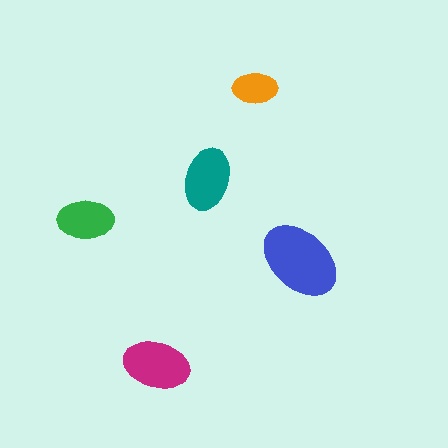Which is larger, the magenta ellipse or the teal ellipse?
The magenta one.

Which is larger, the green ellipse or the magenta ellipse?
The magenta one.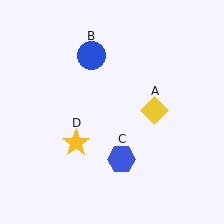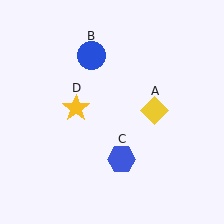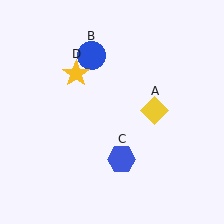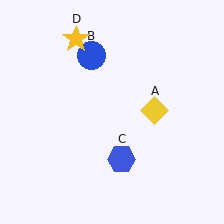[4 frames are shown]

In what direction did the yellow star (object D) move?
The yellow star (object D) moved up.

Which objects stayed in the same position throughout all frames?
Yellow diamond (object A) and blue circle (object B) and blue hexagon (object C) remained stationary.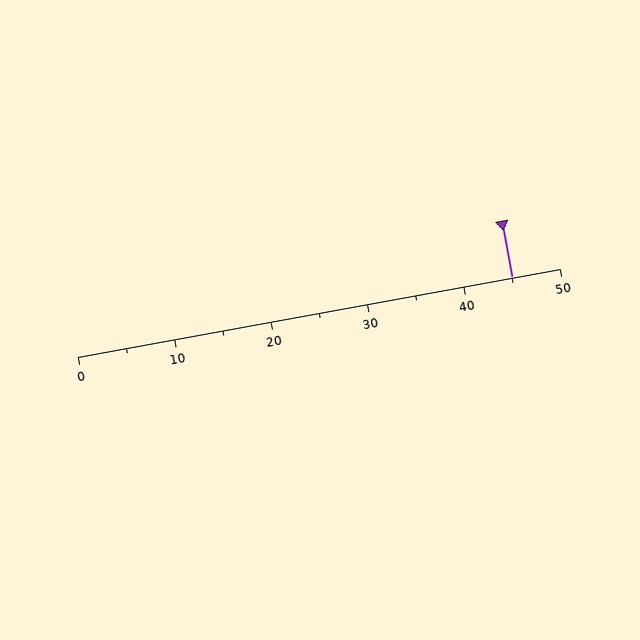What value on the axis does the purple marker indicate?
The marker indicates approximately 45.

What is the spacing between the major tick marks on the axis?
The major ticks are spaced 10 apart.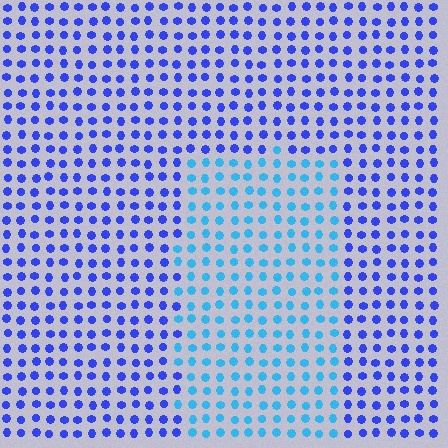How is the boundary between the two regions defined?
The boundary is defined purely by a slight shift in hue (about 38 degrees). Spacing, size, and orientation are identical on both sides.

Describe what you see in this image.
The image is filled with small blue elements in a uniform arrangement. A rectangle-shaped region is visible where the elements are tinted to a slightly different hue, forming a subtle color boundary.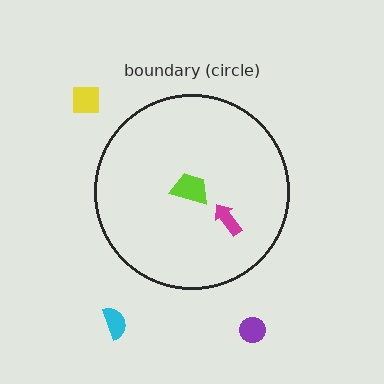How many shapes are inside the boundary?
2 inside, 3 outside.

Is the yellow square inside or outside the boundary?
Outside.